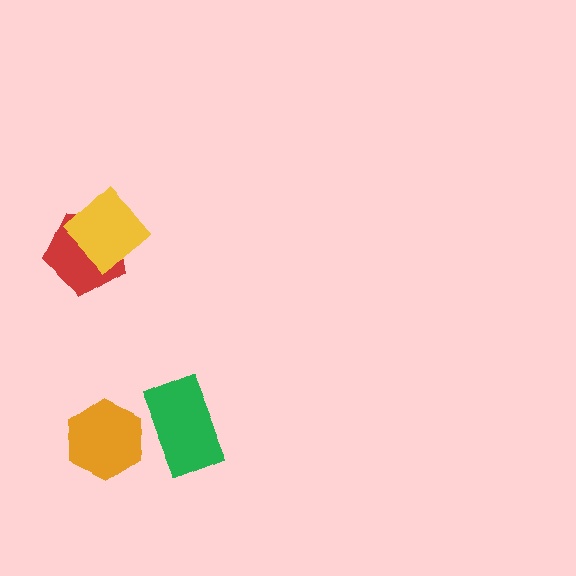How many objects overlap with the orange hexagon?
0 objects overlap with the orange hexagon.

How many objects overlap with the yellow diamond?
1 object overlaps with the yellow diamond.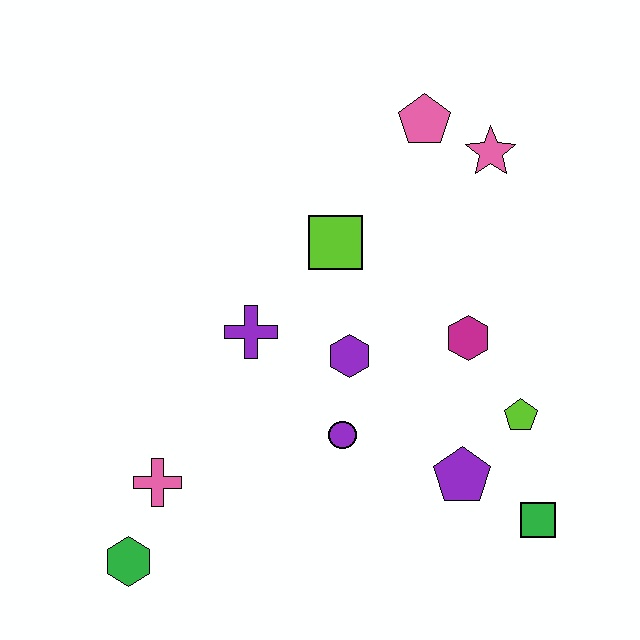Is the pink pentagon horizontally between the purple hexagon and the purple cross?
No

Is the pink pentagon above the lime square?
Yes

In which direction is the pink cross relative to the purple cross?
The pink cross is below the purple cross.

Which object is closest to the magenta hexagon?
The lime pentagon is closest to the magenta hexagon.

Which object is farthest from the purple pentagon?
The pink pentagon is farthest from the purple pentagon.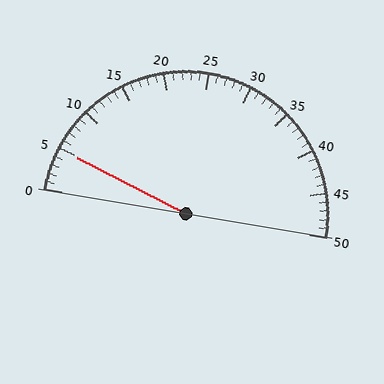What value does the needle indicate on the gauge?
The needle indicates approximately 5.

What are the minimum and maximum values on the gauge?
The gauge ranges from 0 to 50.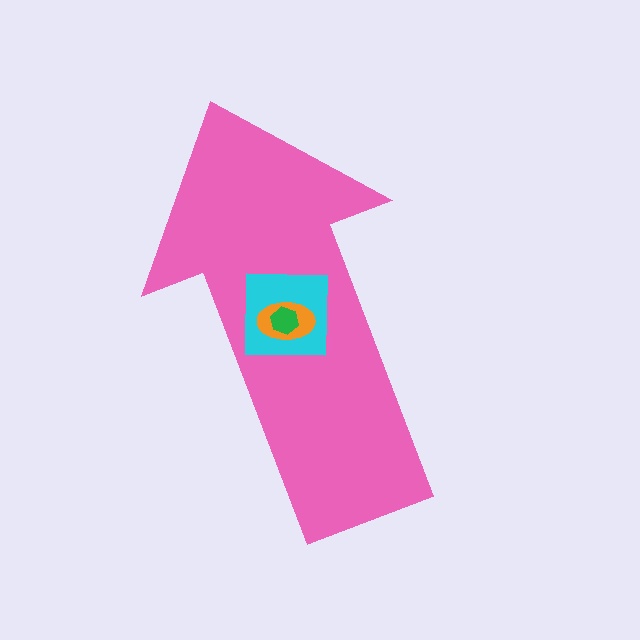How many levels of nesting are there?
4.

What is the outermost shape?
The pink arrow.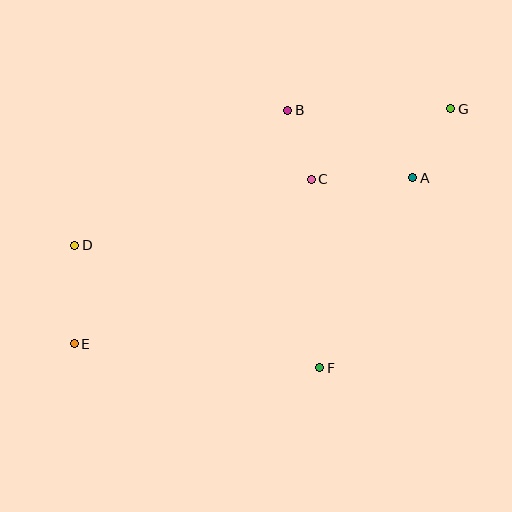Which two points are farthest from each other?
Points E and G are farthest from each other.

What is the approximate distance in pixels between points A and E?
The distance between A and E is approximately 377 pixels.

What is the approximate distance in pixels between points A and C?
The distance between A and C is approximately 101 pixels.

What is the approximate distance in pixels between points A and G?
The distance between A and G is approximately 79 pixels.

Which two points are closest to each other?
Points B and C are closest to each other.